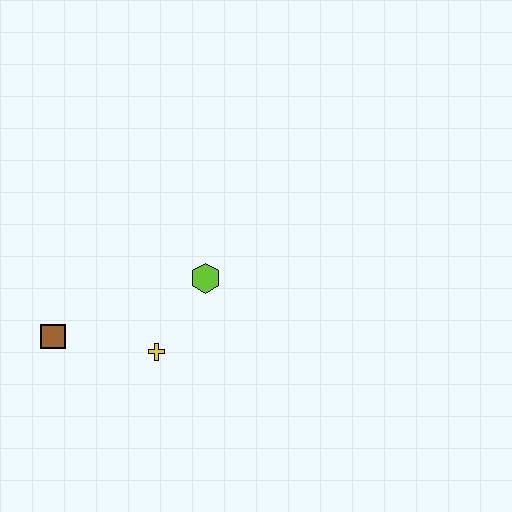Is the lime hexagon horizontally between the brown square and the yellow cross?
No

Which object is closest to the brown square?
The yellow cross is closest to the brown square.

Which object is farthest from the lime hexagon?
The brown square is farthest from the lime hexagon.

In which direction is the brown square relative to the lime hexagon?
The brown square is to the left of the lime hexagon.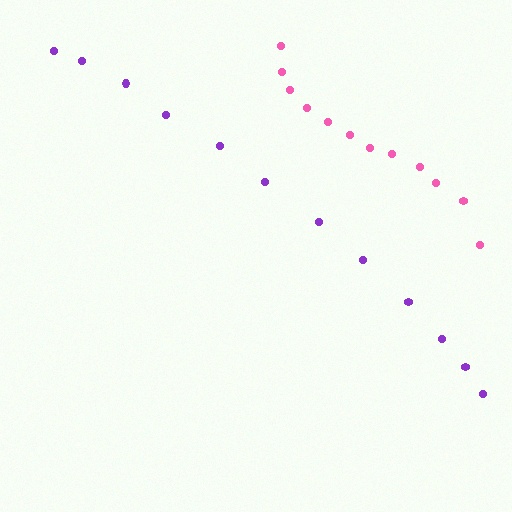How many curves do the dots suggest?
There are 2 distinct paths.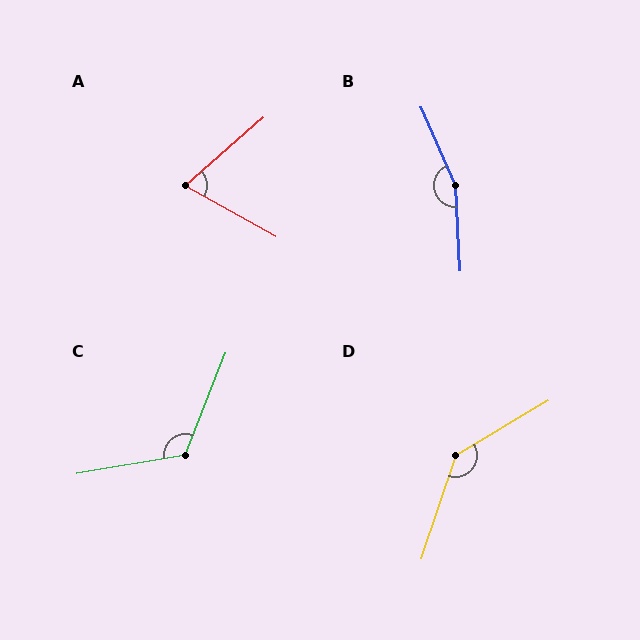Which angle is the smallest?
A, at approximately 70 degrees.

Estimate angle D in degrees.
Approximately 139 degrees.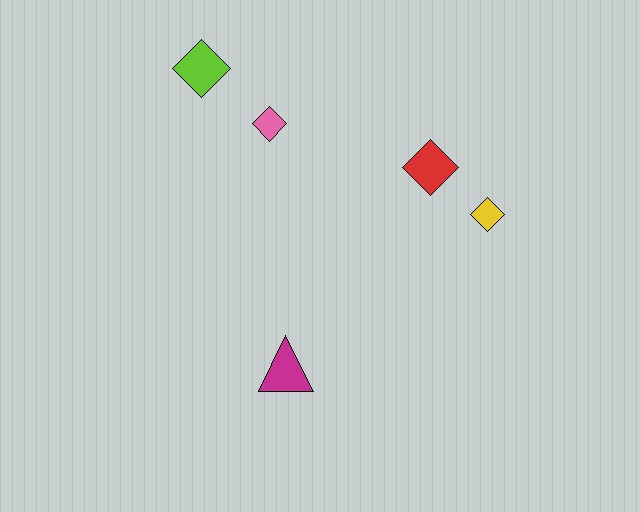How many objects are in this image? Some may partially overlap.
There are 5 objects.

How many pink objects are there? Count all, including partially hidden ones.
There is 1 pink object.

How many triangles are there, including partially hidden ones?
There is 1 triangle.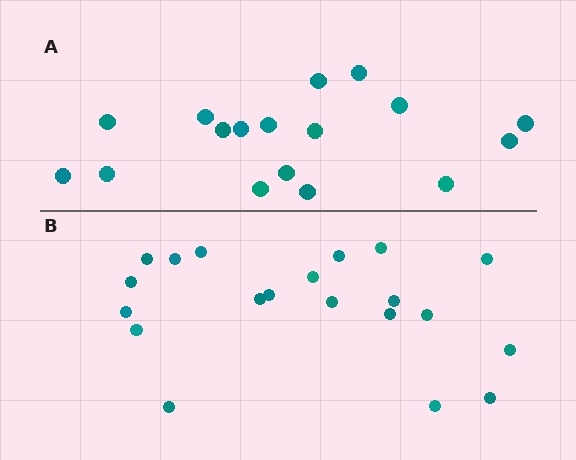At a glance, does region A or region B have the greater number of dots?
Region B (the bottom region) has more dots.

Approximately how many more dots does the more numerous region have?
Region B has just a few more — roughly 2 or 3 more dots than region A.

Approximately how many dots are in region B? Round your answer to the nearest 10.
About 20 dots.